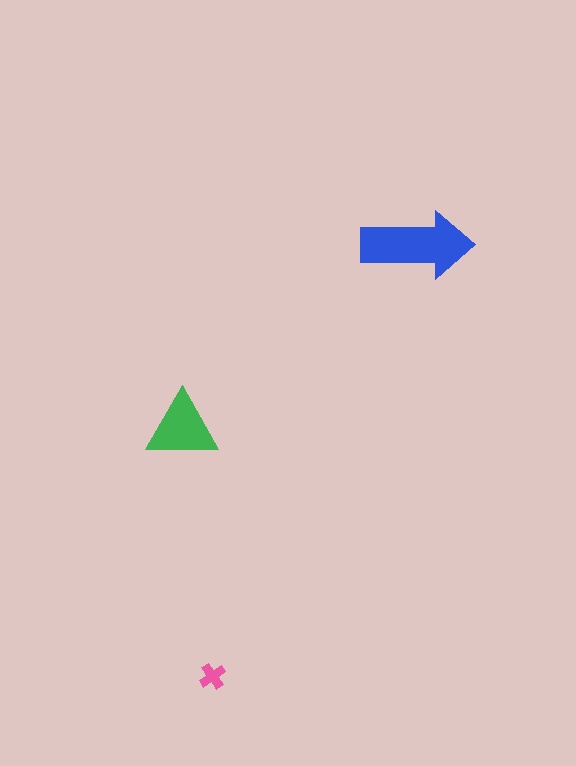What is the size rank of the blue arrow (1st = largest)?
1st.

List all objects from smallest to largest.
The pink cross, the green triangle, the blue arrow.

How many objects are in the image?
There are 3 objects in the image.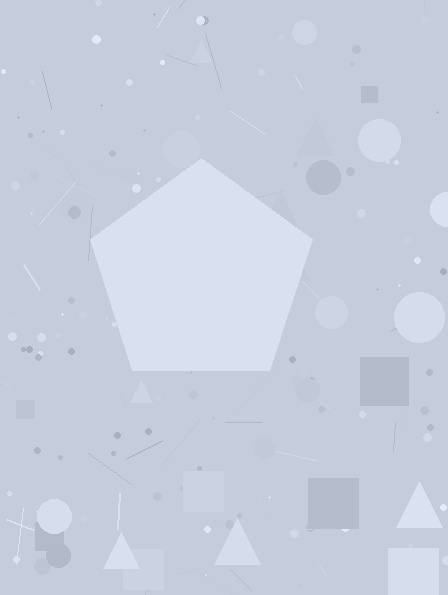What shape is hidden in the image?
A pentagon is hidden in the image.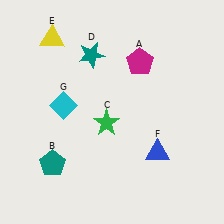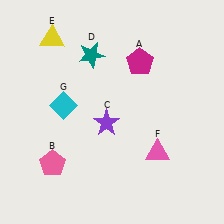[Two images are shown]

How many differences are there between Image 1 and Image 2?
There are 3 differences between the two images.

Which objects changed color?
B changed from teal to pink. C changed from green to purple. F changed from blue to pink.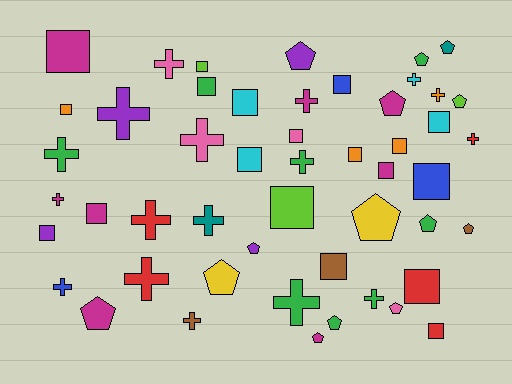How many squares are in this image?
There are 19 squares.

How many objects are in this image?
There are 50 objects.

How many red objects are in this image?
There are 5 red objects.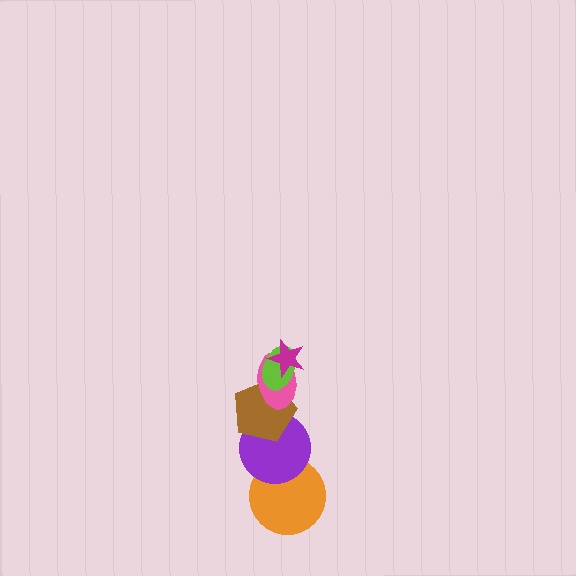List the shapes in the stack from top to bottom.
From top to bottom: the magenta star, the lime ellipse, the pink ellipse, the brown pentagon, the purple circle, the orange circle.